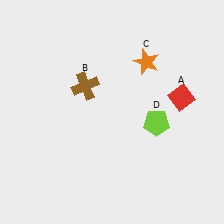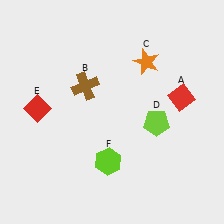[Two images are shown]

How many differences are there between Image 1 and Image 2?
There are 2 differences between the two images.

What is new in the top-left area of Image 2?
A red diamond (E) was added in the top-left area of Image 2.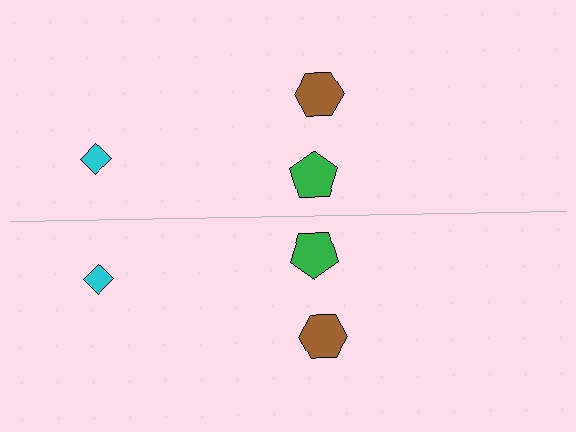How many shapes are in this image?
There are 6 shapes in this image.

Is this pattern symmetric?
Yes, this pattern has bilateral (reflection) symmetry.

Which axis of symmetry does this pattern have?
The pattern has a horizontal axis of symmetry running through the center of the image.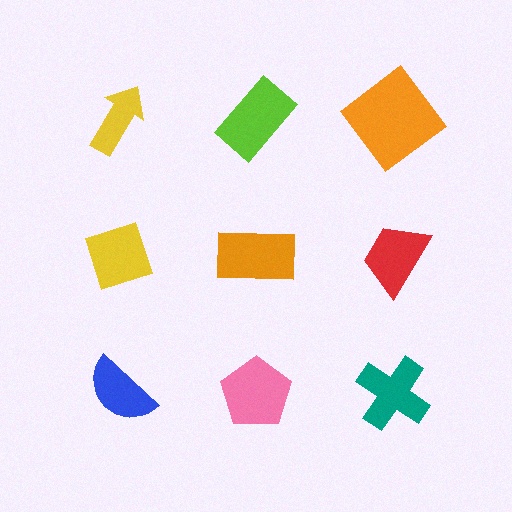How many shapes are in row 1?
3 shapes.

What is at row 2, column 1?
A yellow diamond.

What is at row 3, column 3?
A teal cross.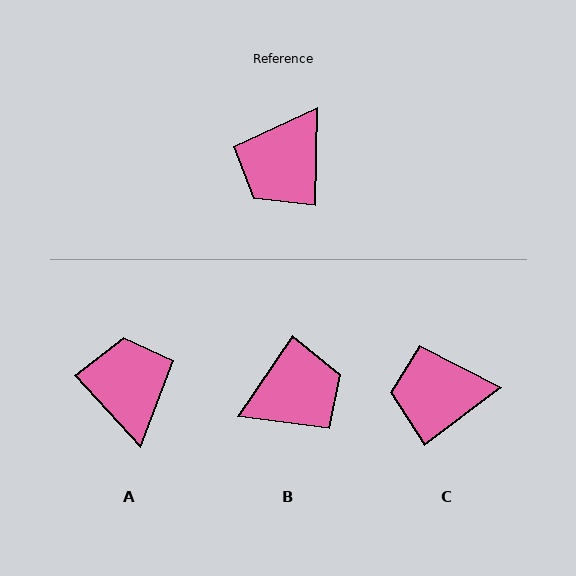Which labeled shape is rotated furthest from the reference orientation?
B, about 148 degrees away.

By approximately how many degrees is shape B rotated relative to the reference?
Approximately 148 degrees counter-clockwise.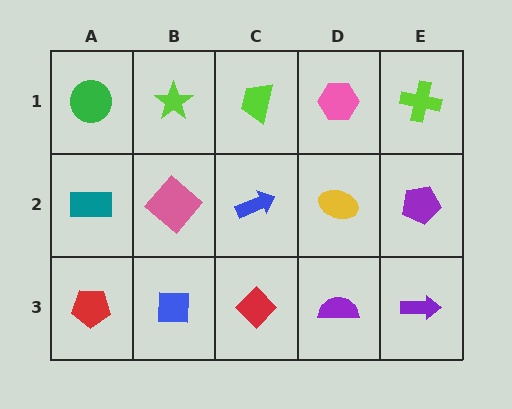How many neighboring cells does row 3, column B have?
3.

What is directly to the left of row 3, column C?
A blue square.